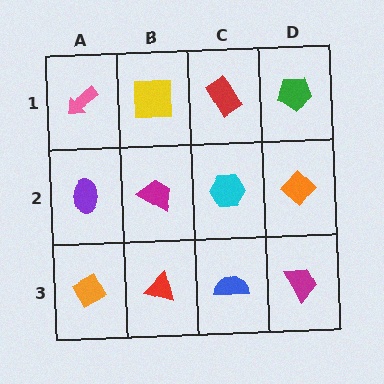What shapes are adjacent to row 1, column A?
A purple ellipse (row 2, column A), a yellow square (row 1, column B).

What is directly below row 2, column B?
A red triangle.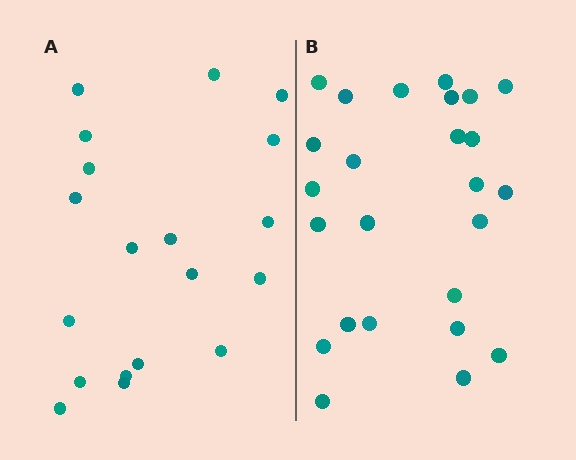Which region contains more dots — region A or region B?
Region B (the right region) has more dots.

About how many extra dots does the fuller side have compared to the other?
Region B has about 6 more dots than region A.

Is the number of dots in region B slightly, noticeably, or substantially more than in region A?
Region B has noticeably more, but not dramatically so. The ratio is roughly 1.3 to 1.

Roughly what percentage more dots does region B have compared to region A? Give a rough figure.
About 30% more.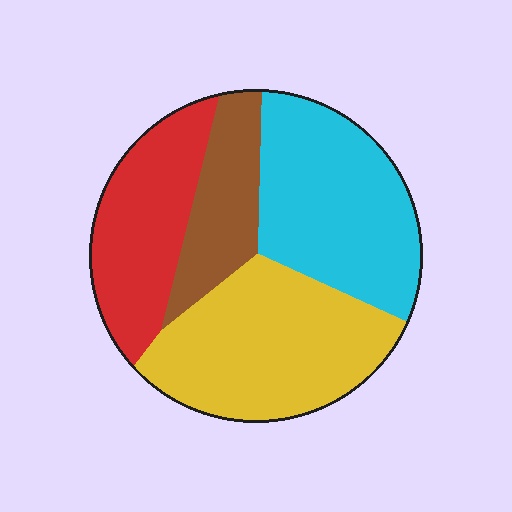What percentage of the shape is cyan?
Cyan covers roughly 30% of the shape.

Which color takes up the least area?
Brown, at roughly 15%.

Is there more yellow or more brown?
Yellow.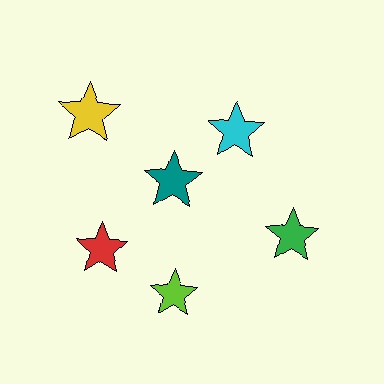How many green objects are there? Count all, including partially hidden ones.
There is 1 green object.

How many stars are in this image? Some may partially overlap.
There are 6 stars.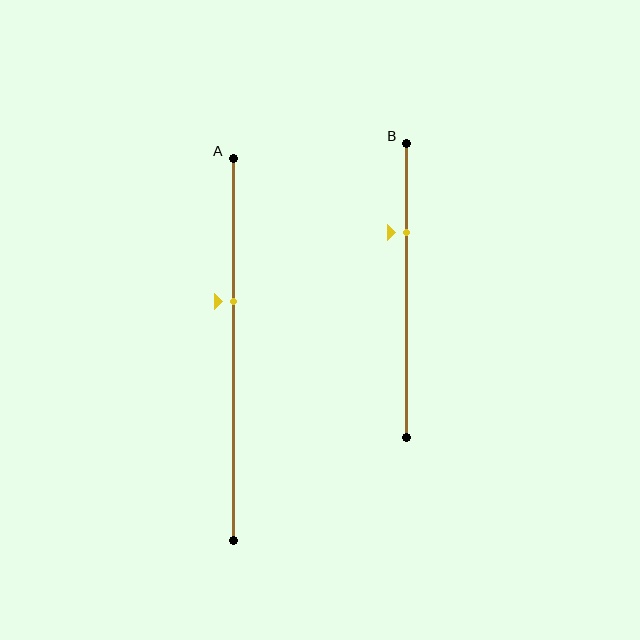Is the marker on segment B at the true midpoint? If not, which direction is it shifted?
No, the marker on segment B is shifted upward by about 20% of the segment length.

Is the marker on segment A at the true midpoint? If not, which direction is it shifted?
No, the marker on segment A is shifted upward by about 12% of the segment length.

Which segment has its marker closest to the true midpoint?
Segment A has its marker closest to the true midpoint.